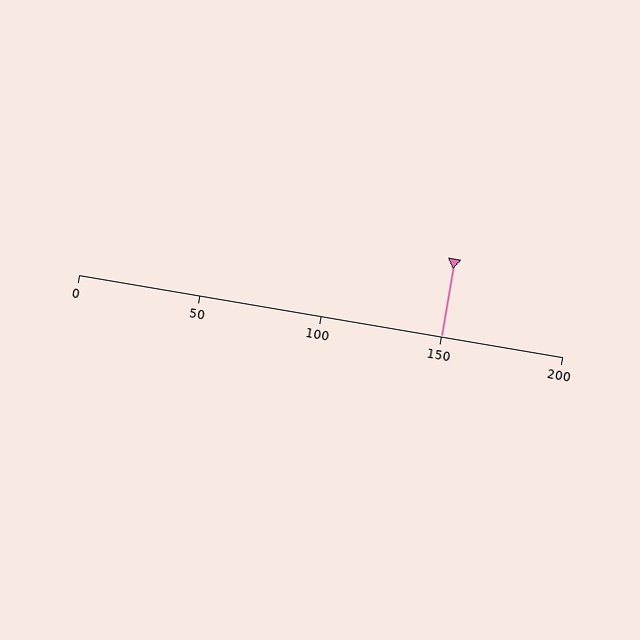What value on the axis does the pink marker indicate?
The marker indicates approximately 150.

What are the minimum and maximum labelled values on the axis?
The axis runs from 0 to 200.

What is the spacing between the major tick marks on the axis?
The major ticks are spaced 50 apart.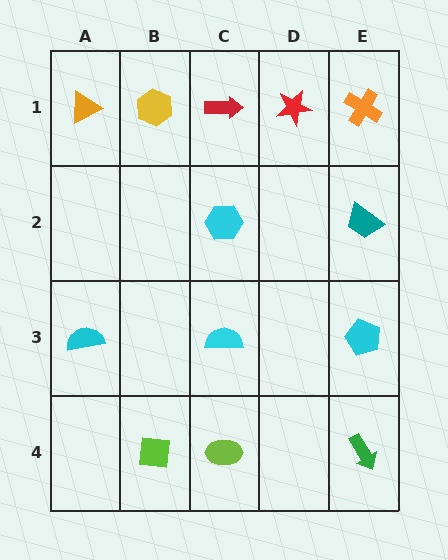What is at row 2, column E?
A teal trapezoid.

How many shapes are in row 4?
3 shapes.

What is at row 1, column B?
A yellow hexagon.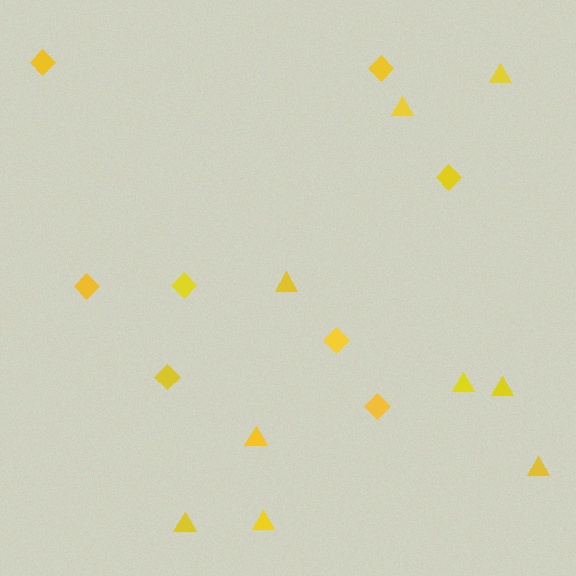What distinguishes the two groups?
There are 2 groups: one group of triangles (9) and one group of diamonds (8).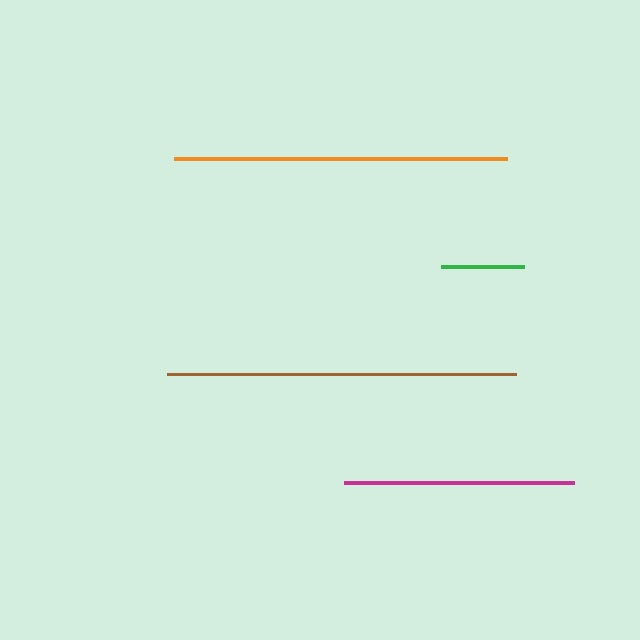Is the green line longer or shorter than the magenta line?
The magenta line is longer than the green line.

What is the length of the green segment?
The green segment is approximately 82 pixels long.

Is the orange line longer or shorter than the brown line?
The brown line is longer than the orange line.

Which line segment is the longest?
The brown line is the longest at approximately 349 pixels.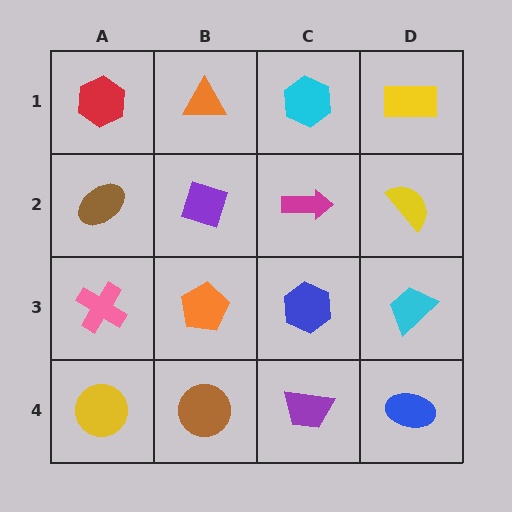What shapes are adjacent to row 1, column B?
A purple diamond (row 2, column B), a red hexagon (row 1, column A), a cyan hexagon (row 1, column C).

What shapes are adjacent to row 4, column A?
A pink cross (row 3, column A), a brown circle (row 4, column B).